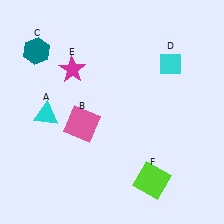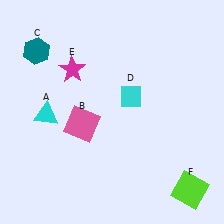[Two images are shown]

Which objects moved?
The objects that moved are: the cyan diamond (D), the lime square (F).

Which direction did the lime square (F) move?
The lime square (F) moved right.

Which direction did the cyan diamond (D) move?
The cyan diamond (D) moved left.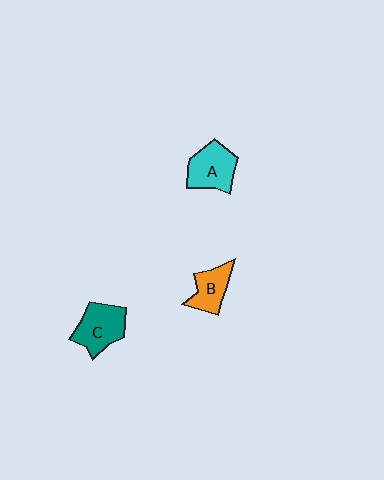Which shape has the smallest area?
Shape B (orange).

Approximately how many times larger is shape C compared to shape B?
Approximately 1.4 times.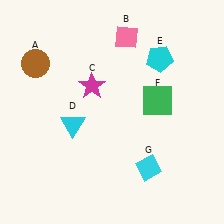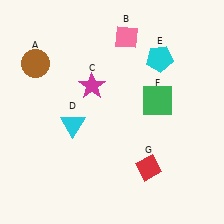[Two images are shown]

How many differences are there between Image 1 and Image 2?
There is 1 difference between the two images.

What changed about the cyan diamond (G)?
In Image 1, G is cyan. In Image 2, it changed to red.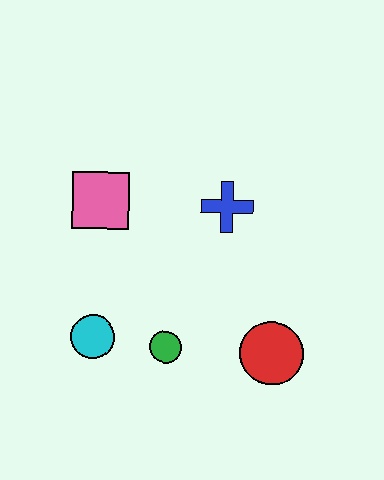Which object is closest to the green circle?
The cyan circle is closest to the green circle.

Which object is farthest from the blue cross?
The cyan circle is farthest from the blue cross.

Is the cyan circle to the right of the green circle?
No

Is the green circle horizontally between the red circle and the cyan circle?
Yes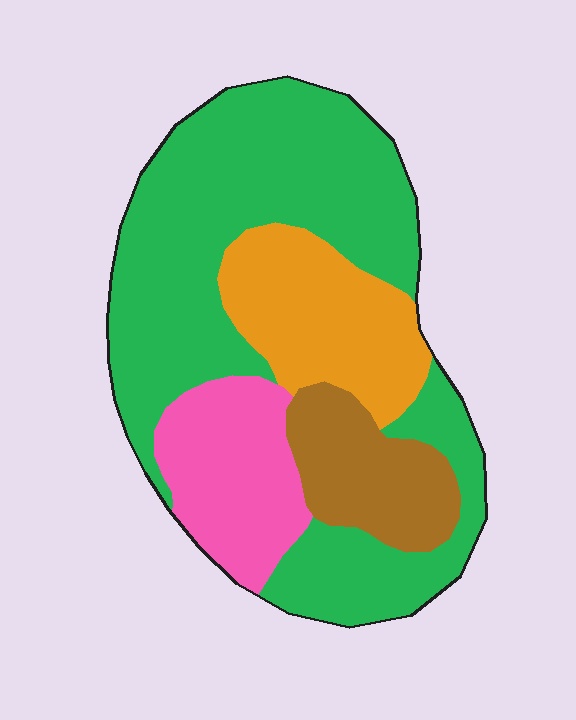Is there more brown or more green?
Green.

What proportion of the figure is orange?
Orange takes up less than a quarter of the figure.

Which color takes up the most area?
Green, at roughly 55%.